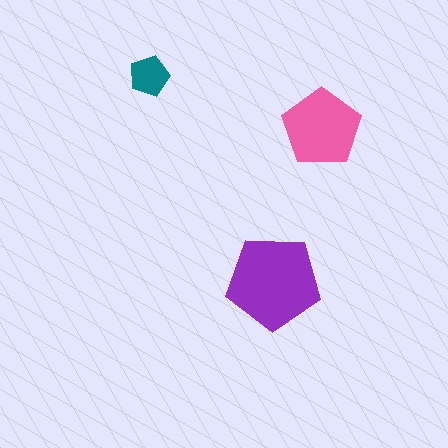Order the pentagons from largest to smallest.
the purple one, the pink one, the teal one.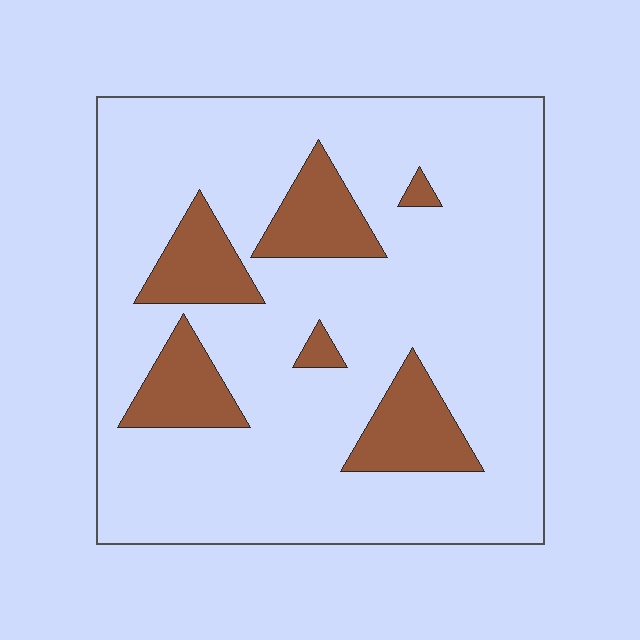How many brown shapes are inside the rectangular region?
6.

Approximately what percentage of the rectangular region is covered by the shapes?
Approximately 15%.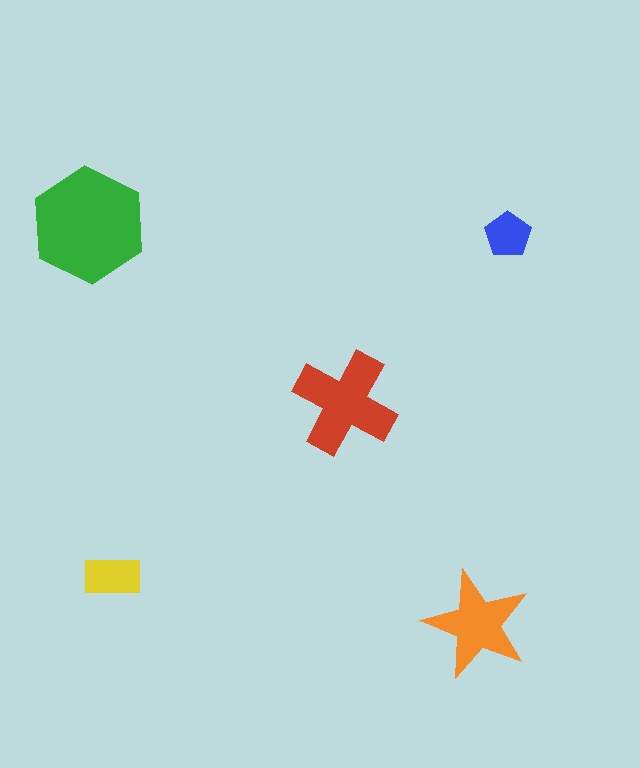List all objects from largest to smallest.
The green hexagon, the red cross, the orange star, the yellow rectangle, the blue pentagon.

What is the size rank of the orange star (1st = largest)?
3rd.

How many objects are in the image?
There are 5 objects in the image.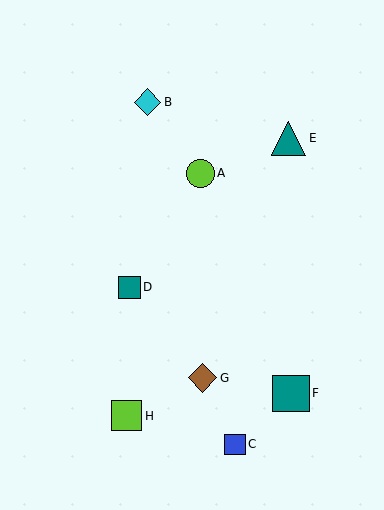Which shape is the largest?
The teal square (labeled F) is the largest.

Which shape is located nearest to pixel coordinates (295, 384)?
The teal square (labeled F) at (291, 393) is nearest to that location.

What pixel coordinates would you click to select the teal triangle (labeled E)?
Click at (289, 138) to select the teal triangle E.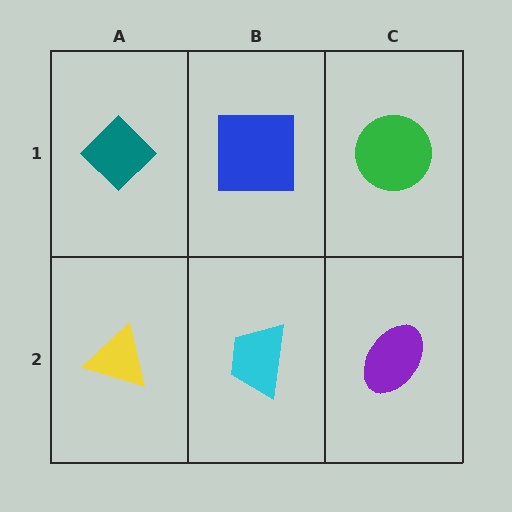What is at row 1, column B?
A blue square.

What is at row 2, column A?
A yellow triangle.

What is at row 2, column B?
A cyan trapezoid.